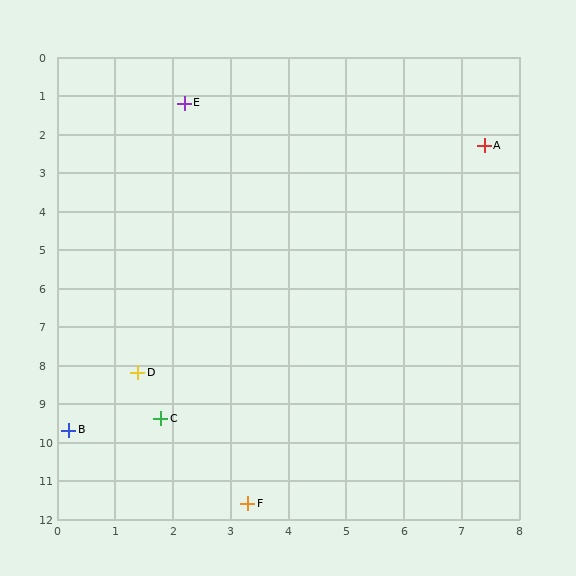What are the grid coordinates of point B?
Point B is at approximately (0.2, 9.7).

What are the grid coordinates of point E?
Point E is at approximately (2.2, 1.2).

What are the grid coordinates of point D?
Point D is at approximately (1.4, 8.2).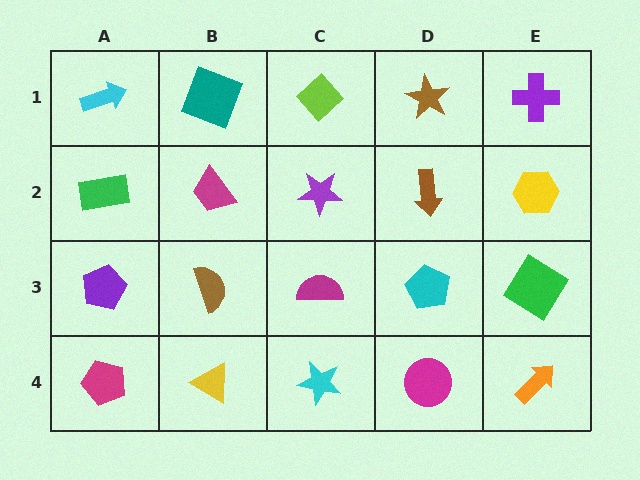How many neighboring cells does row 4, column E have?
2.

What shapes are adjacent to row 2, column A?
A cyan arrow (row 1, column A), a purple pentagon (row 3, column A), a magenta trapezoid (row 2, column B).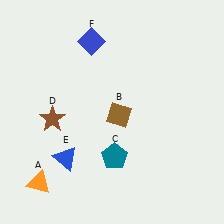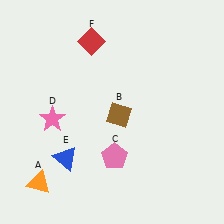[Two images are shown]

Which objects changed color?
C changed from teal to pink. D changed from brown to pink. F changed from blue to red.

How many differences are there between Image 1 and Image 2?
There are 3 differences between the two images.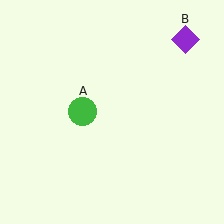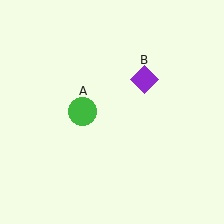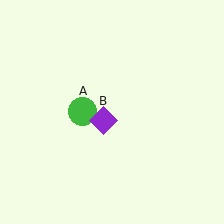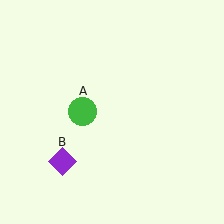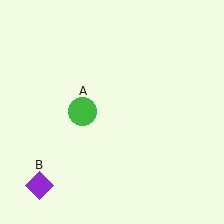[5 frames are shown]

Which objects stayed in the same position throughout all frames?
Green circle (object A) remained stationary.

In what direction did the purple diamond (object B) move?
The purple diamond (object B) moved down and to the left.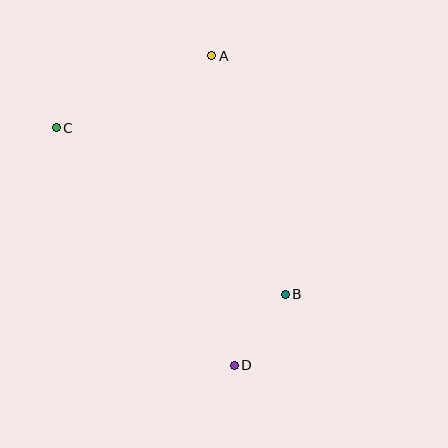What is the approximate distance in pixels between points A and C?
The distance between A and C is approximately 171 pixels.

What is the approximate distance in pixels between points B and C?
The distance between B and C is approximately 283 pixels.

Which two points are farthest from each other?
Points A and D are farthest from each other.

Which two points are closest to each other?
Points B and D are closest to each other.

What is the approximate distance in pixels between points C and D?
The distance between C and D is approximately 297 pixels.